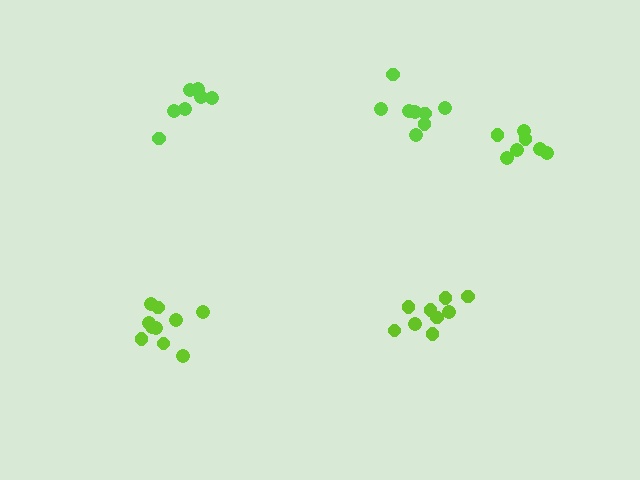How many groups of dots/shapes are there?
There are 5 groups.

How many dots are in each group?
Group 1: 9 dots, Group 2: 10 dots, Group 3: 7 dots, Group 4: 8 dots, Group 5: 7 dots (41 total).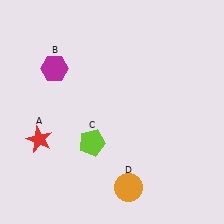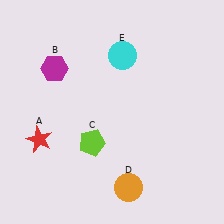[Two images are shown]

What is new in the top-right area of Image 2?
A cyan circle (E) was added in the top-right area of Image 2.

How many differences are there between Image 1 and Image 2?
There is 1 difference between the two images.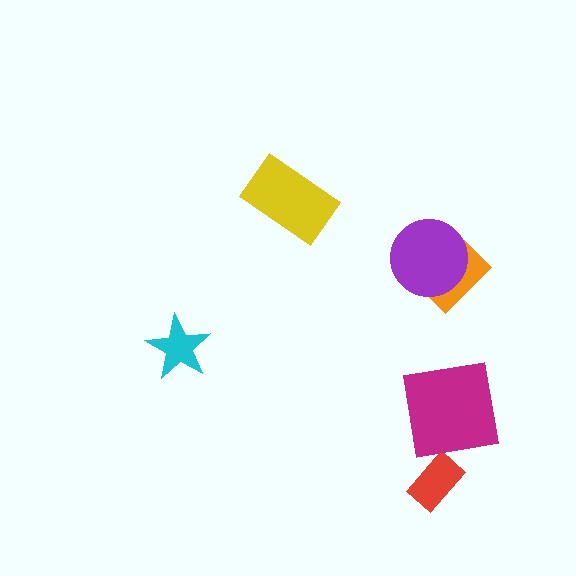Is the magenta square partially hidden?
No, no other shape covers it.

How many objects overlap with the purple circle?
1 object overlaps with the purple circle.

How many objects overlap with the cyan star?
0 objects overlap with the cyan star.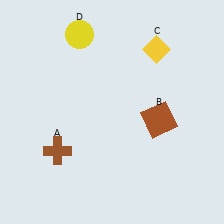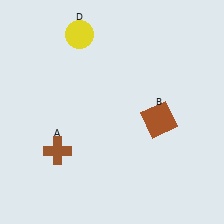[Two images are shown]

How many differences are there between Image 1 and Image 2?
There is 1 difference between the two images.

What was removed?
The yellow diamond (C) was removed in Image 2.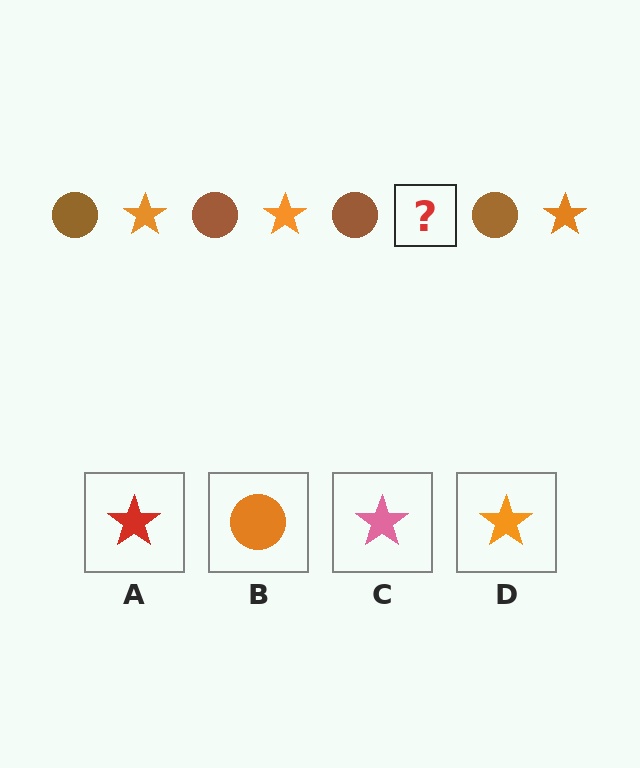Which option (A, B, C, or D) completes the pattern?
D.